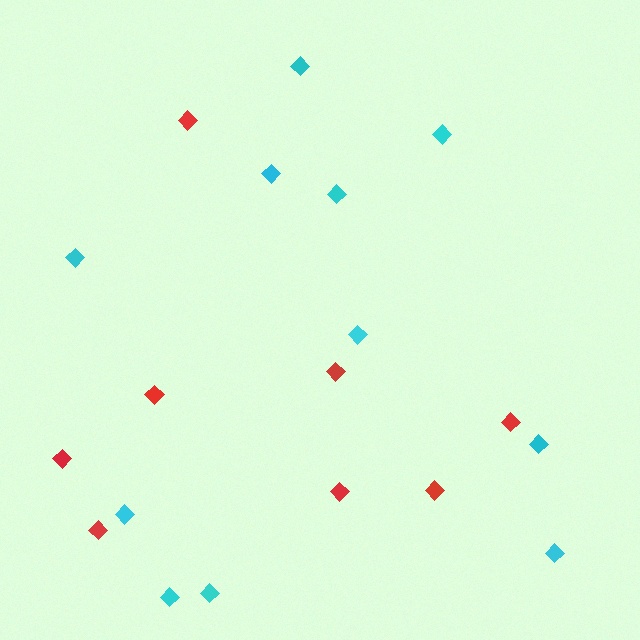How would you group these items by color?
There are 2 groups: one group of red diamonds (8) and one group of cyan diamonds (11).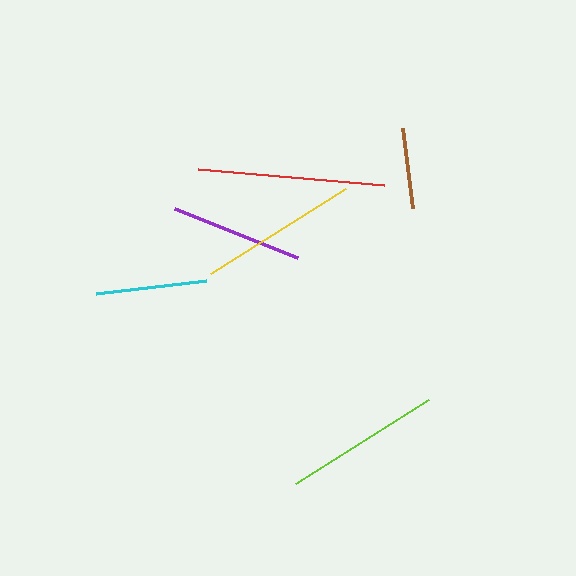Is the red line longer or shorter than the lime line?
The red line is longer than the lime line.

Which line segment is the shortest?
The brown line is the shortest at approximately 81 pixels.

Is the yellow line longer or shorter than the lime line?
The yellow line is longer than the lime line.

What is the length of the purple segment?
The purple segment is approximately 133 pixels long.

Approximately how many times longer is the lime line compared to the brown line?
The lime line is approximately 1.9 times the length of the brown line.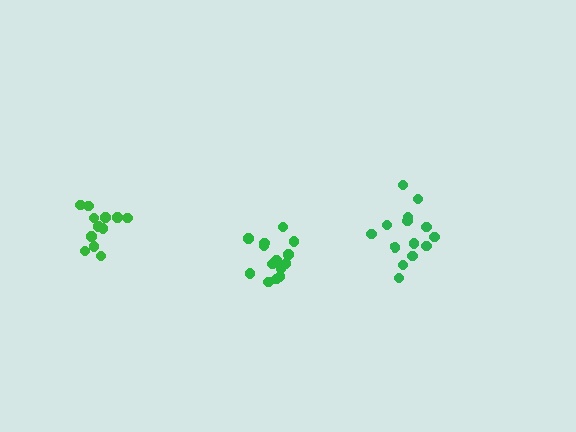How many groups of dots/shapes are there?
There are 3 groups.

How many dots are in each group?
Group 1: 15 dots, Group 2: 12 dots, Group 3: 14 dots (41 total).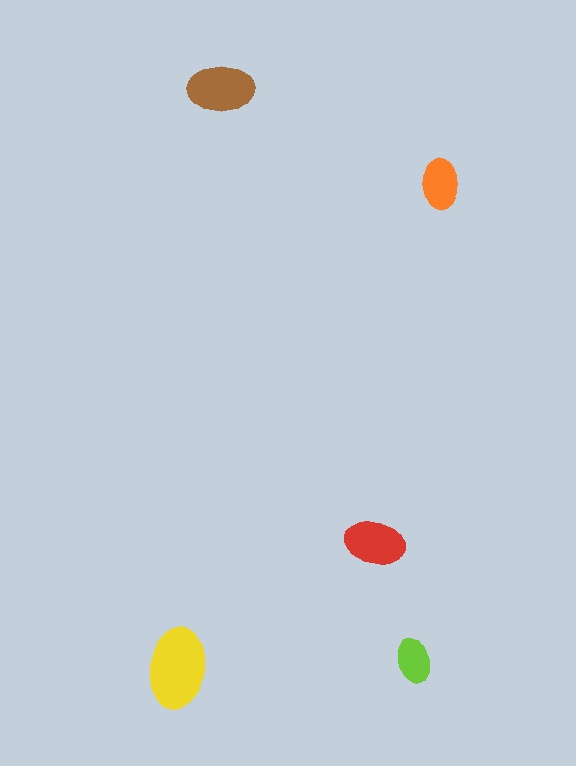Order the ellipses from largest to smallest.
the yellow one, the brown one, the red one, the orange one, the lime one.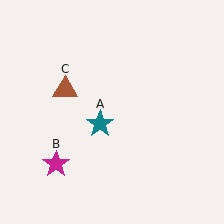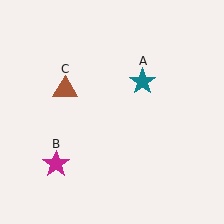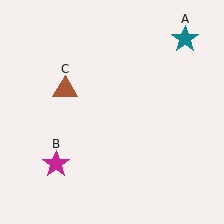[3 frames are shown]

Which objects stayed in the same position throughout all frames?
Magenta star (object B) and brown triangle (object C) remained stationary.